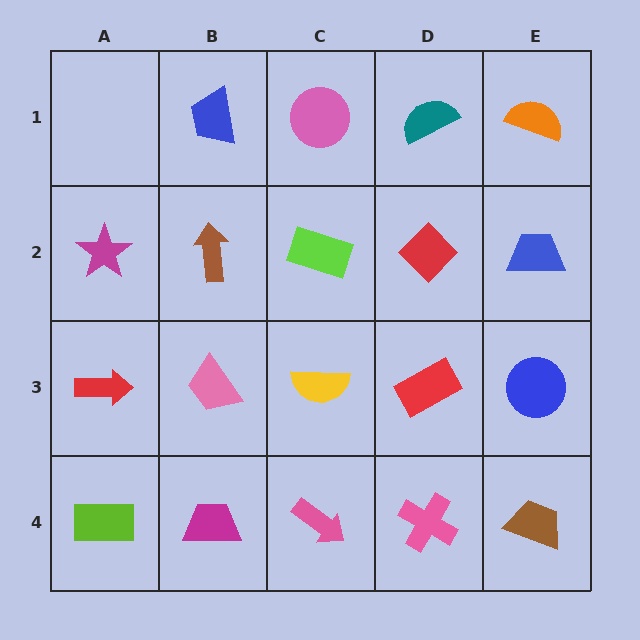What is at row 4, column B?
A magenta trapezoid.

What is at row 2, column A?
A magenta star.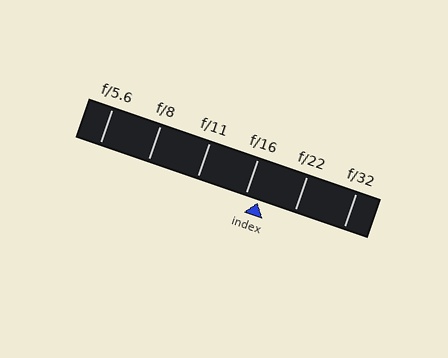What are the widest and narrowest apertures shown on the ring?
The widest aperture shown is f/5.6 and the narrowest is f/32.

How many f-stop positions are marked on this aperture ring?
There are 6 f-stop positions marked.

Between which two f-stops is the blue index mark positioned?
The index mark is between f/16 and f/22.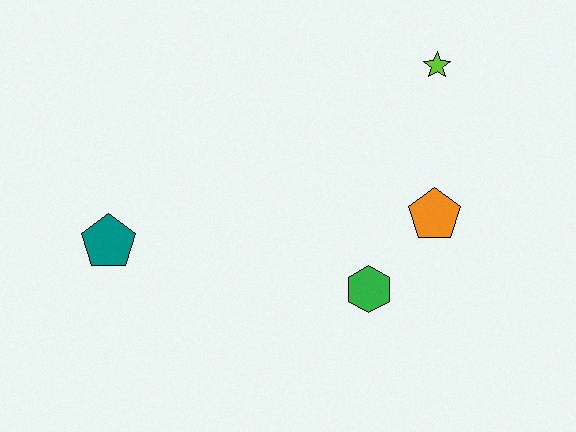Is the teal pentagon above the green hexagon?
Yes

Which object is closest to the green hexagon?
The orange pentagon is closest to the green hexagon.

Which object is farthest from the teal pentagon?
The lime star is farthest from the teal pentagon.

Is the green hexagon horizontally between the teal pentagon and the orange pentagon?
Yes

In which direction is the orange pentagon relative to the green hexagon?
The orange pentagon is above the green hexagon.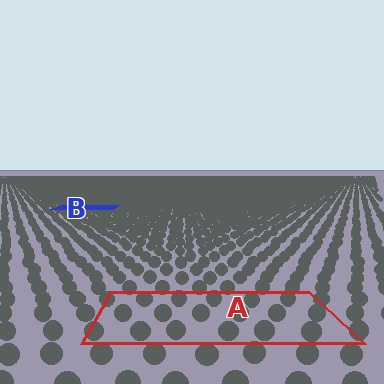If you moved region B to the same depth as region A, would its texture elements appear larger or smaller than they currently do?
They would appear larger. At a closer depth, the same texture elements are projected at a bigger on-screen size.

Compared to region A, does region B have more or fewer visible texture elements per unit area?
Region B has more texture elements per unit area — they are packed more densely because it is farther away.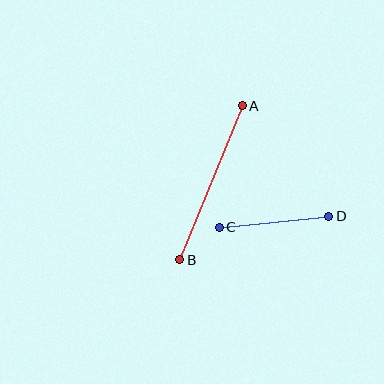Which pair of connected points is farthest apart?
Points A and B are farthest apart.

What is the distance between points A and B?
The distance is approximately 166 pixels.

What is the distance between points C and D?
The distance is approximately 110 pixels.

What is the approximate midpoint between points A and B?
The midpoint is at approximately (211, 183) pixels.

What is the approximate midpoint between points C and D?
The midpoint is at approximately (274, 222) pixels.